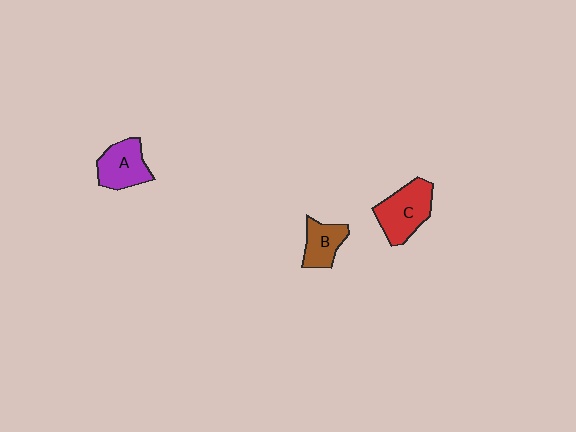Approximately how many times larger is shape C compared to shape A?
Approximately 1.2 times.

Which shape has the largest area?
Shape C (red).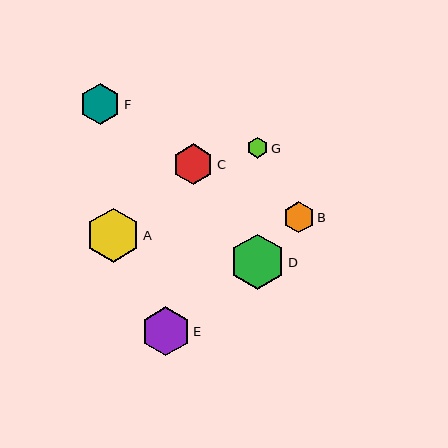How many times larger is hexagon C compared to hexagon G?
Hexagon C is approximately 2.0 times the size of hexagon G.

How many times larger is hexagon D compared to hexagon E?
Hexagon D is approximately 1.1 times the size of hexagon E.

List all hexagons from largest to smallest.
From largest to smallest: D, A, E, F, C, B, G.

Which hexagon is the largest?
Hexagon D is the largest with a size of approximately 55 pixels.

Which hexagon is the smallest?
Hexagon G is the smallest with a size of approximately 20 pixels.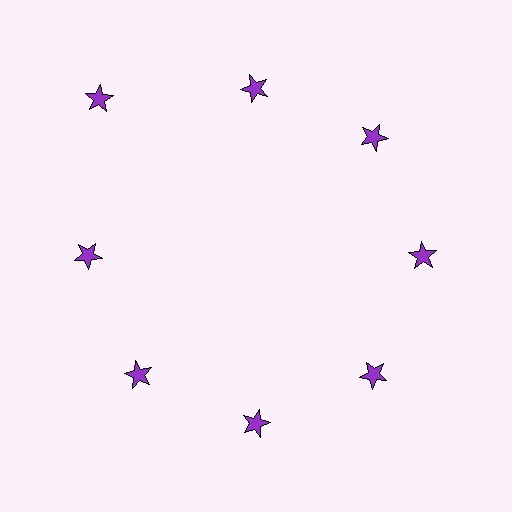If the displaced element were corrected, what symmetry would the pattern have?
It would have 8-fold rotational symmetry — the pattern would map onto itself every 45 degrees.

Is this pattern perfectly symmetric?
No. The 8 purple stars are arranged in a ring, but one element near the 10 o'clock position is pushed outward from the center, breaking the 8-fold rotational symmetry.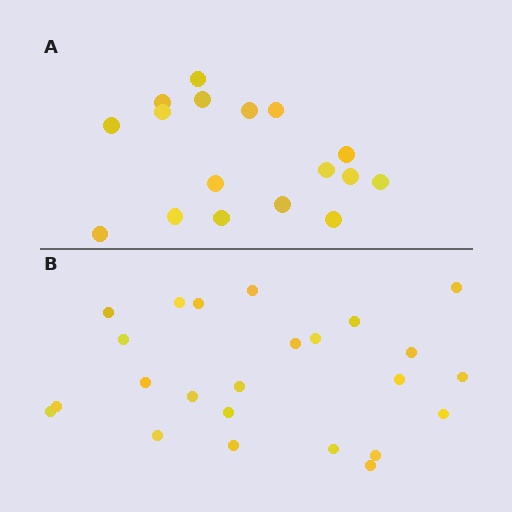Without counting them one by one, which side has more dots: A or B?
Region B (the bottom region) has more dots.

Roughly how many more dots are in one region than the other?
Region B has roughly 8 or so more dots than region A.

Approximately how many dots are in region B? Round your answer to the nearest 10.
About 20 dots. (The exact count is 24, which rounds to 20.)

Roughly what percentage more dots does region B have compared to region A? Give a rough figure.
About 40% more.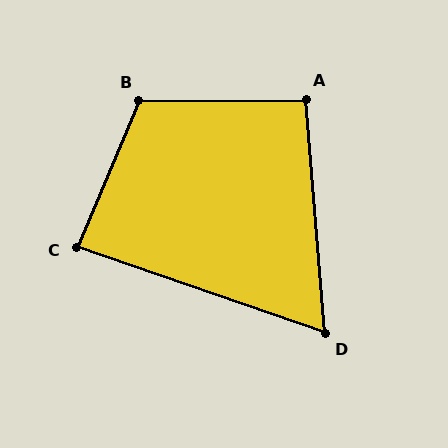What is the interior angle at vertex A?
Approximately 94 degrees (approximately right).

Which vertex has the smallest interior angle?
D, at approximately 66 degrees.